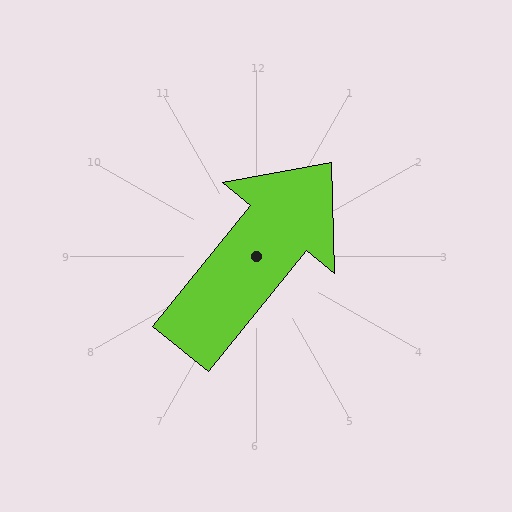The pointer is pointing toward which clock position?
Roughly 1 o'clock.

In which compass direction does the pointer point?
Northeast.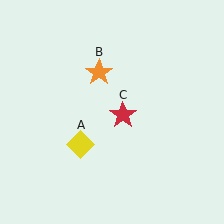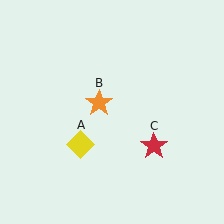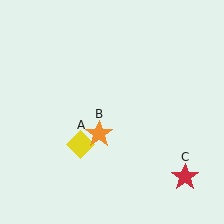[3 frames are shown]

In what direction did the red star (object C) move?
The red star (object C) moved down and to the right.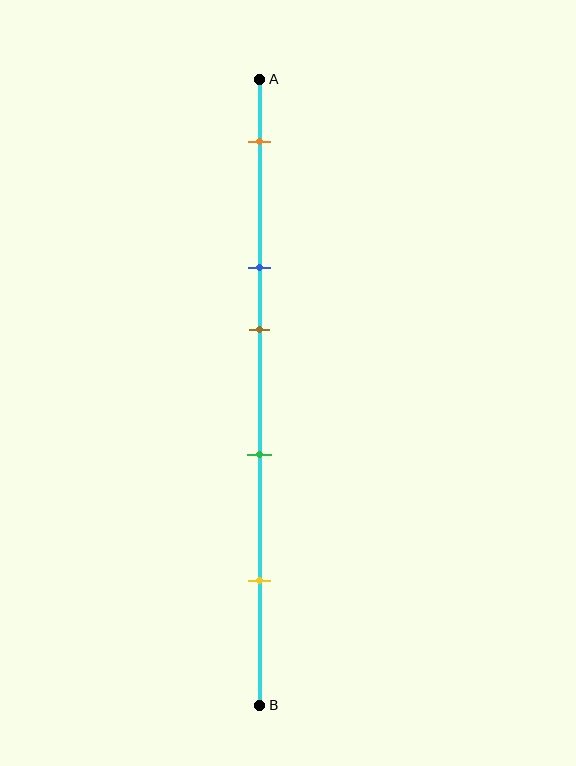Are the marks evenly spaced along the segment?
No, the marks are not evenly spaced.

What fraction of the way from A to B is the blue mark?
The blue mark is approximately 30% (0.3) of the way from A to B.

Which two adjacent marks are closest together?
The blue and brown marks are the closest adjacent pair.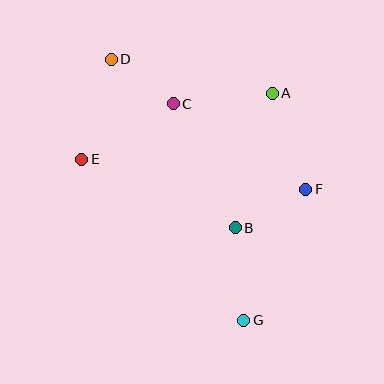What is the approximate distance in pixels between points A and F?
The distance between A and F is approximately 101 pixels.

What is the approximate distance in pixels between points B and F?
The distance between B and F is approximately 80 pixels.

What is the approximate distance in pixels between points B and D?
The distance between B and D is approximately 209 pixels.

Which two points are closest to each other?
Points C and D are closest to each other.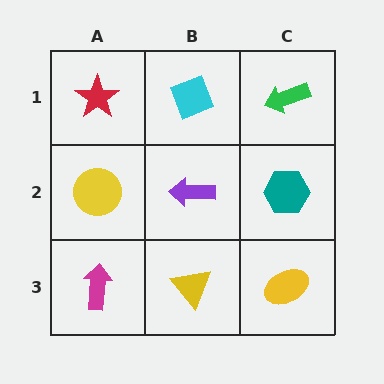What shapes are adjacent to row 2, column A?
A red star (row 1, column A), a magenta arrow (row 3, column A), a purple arrow (row 2, column B).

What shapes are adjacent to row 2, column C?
A green arrow (row 1, column C), a yellow ellipse (row 3, column C), a purple arrow (row 2, column B).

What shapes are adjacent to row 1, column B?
A purple arrow (row 2, column B), a red star (row 1, column A), a green arrow (row 1, column C).